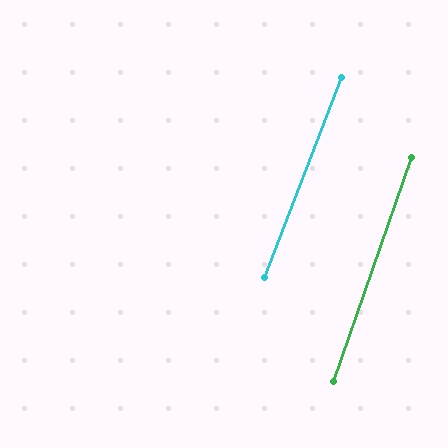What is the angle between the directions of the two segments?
Approximately 2 degrees.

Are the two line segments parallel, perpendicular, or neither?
Parallel — their directions differ by only 1.7°.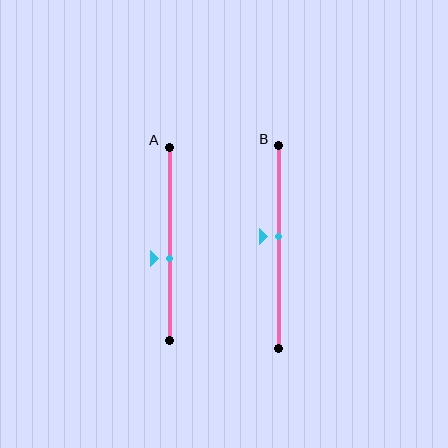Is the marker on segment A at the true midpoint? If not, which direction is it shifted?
No, the marker on segment A is shifted downward by about 7% of the segment length.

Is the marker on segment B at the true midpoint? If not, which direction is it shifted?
No, the marker on segment B is shifted upward by about 5% of the segment length.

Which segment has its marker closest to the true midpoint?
Segment B has its marker closest to the true midpoint.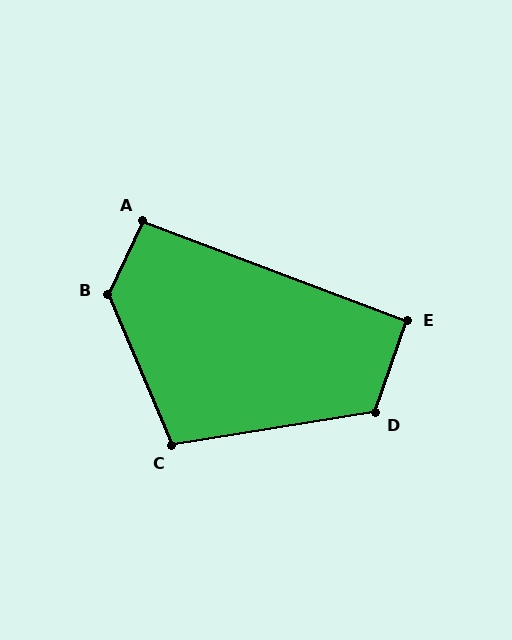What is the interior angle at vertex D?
Approximately 118 degrees (obtuse).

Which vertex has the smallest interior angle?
E, at approximately 92 degrees.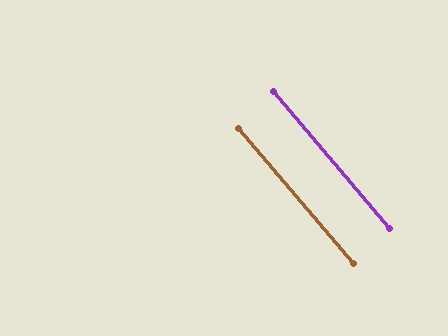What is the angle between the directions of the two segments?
Approximately 0 degrees.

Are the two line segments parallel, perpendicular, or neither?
Parallel — their directions differ by only 0.1°.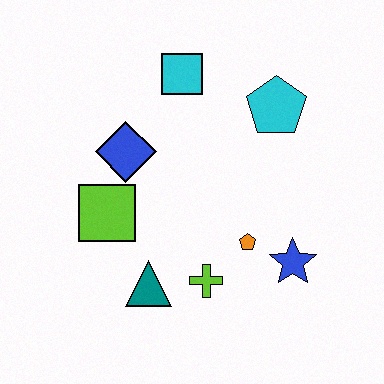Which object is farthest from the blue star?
The cyan square is farthest from the blue star.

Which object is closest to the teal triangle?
The lime cross is closest to the teal triangle.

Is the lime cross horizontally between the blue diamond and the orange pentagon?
Yes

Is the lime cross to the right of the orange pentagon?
No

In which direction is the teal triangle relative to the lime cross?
The teal triangle is to the left of the lime cross.